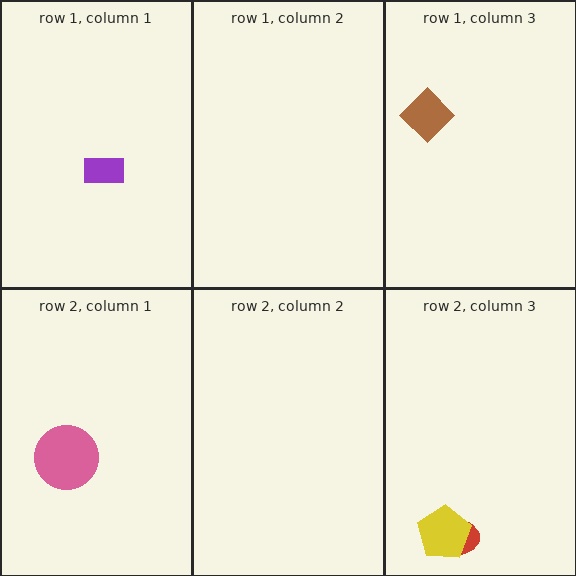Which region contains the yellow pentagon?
The row 2, column 3 region.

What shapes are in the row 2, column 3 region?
The red ellipse, the yellow pentagon.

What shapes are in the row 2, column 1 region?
The pink circle.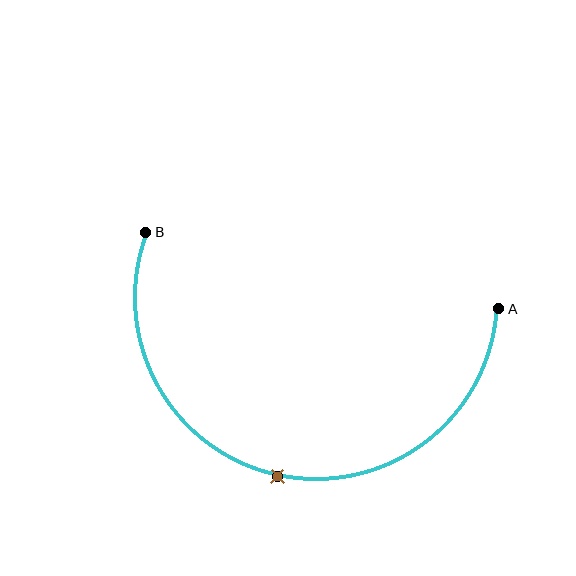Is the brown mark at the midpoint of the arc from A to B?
Yes. The brown mark lies on the arc at equal arc-length from both A and B — it is the arc midpoint.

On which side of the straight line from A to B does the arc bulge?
The arc bulges below the straight line connecting A and B.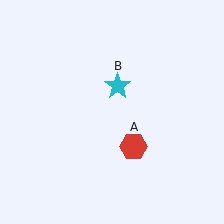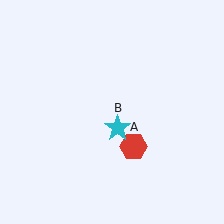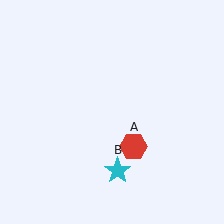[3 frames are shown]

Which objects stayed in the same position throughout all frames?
Red hexagon (object A) remained stationary.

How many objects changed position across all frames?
1 object changed position: cyan star (object B).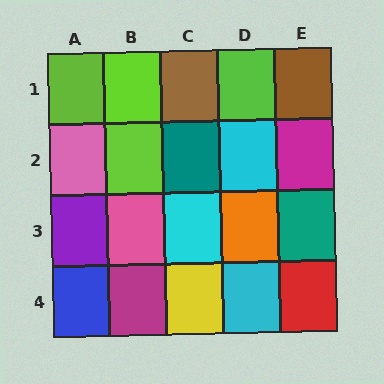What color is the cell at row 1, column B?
Lime.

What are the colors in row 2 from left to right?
Pink, lime, teal, cyan, magenta.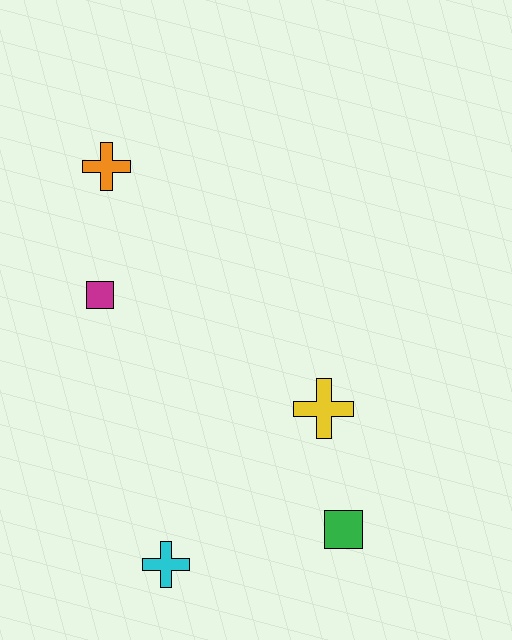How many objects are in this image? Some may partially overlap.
There are 5 objects.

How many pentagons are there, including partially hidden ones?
There are no pentagons.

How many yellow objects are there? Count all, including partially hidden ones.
There is 1 yellow object.